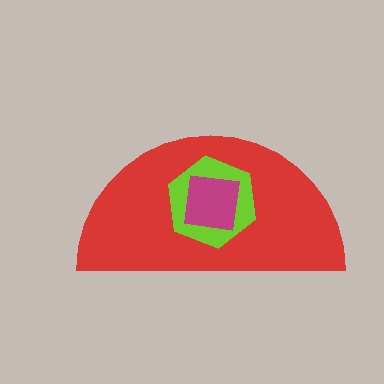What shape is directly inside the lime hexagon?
The magenta square.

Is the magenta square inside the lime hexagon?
Yes.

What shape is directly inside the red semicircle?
The lime hexagon.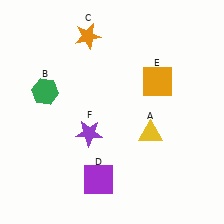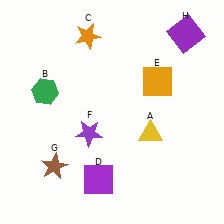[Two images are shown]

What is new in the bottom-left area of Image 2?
A brown star (G) was added in the bottom-left area of Image 2.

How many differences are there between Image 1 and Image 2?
There are 2 differences between the two images.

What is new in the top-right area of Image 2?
A purple square (H) was added in the top-right area of Image 2.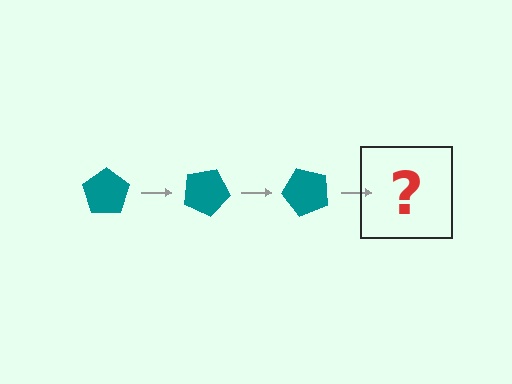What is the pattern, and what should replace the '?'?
The pattern is that the pentagon rotates 25 degrees each step. The '?' should be a teal pentagon rotated 75 degrees.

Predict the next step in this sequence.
The next step is a teal pentagon rotated 75 degrees.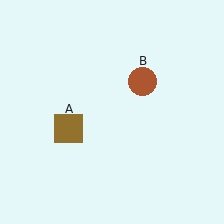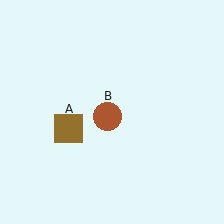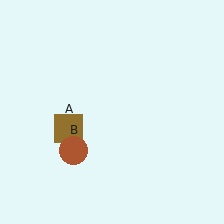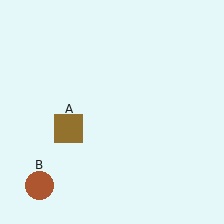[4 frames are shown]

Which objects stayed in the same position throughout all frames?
Brown square (object A) remained stationary.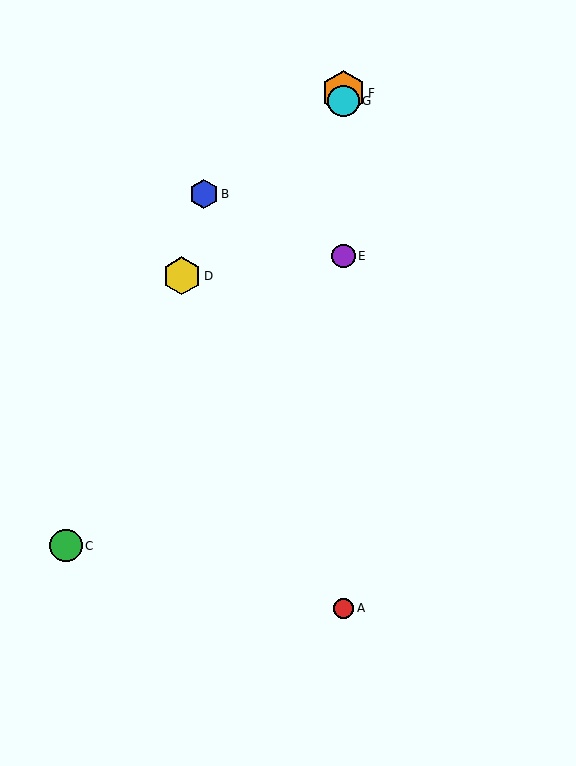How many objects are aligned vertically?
4 objects (A, E, F, G) are aligned vertically.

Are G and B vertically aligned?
No, G is at x≈343 and B is at x≈204.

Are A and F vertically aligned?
Yes, both are at x≈343.